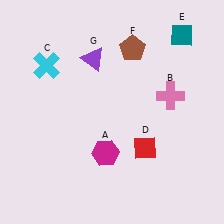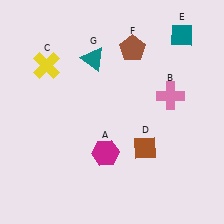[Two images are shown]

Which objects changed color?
C changed from cyan to yellow. D changed from red to brown. G changed from purple to teal.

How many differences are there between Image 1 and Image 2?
There are 3 differences between the two images.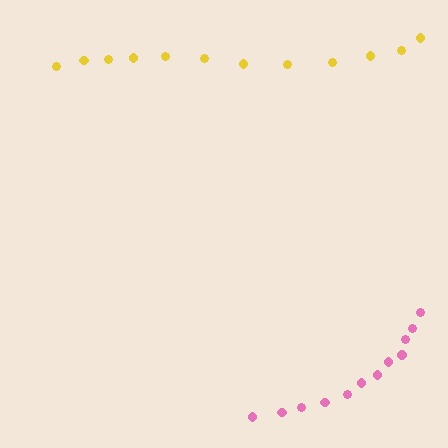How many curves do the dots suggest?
There are 2 distinct paths.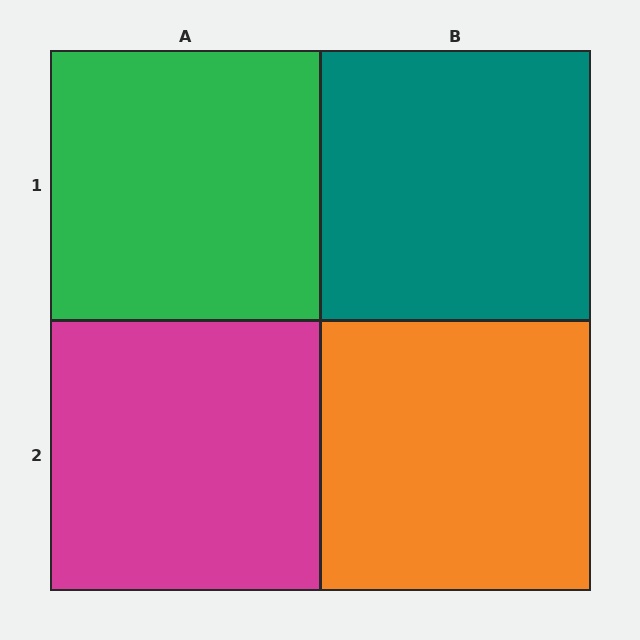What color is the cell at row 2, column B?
Orange.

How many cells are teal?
1 cell is teal.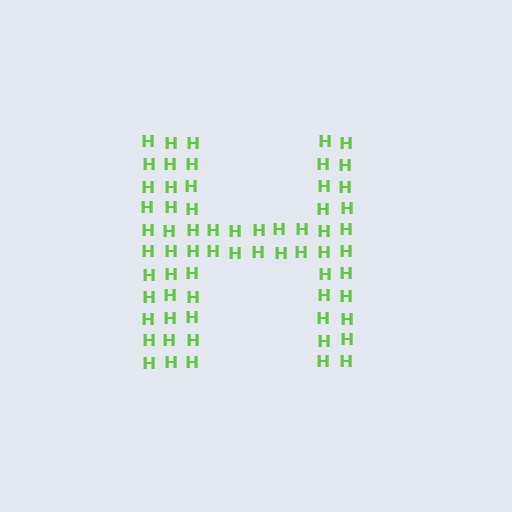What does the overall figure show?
The overall figure shows the letter H.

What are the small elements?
The small elements are letter H's.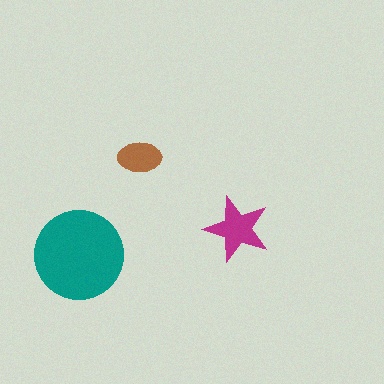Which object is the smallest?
The brown ellipse.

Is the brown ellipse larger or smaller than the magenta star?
Smaller.